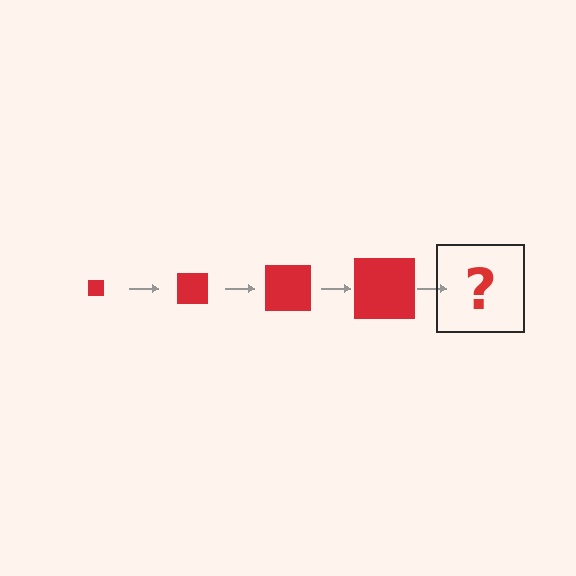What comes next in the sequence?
The next element should be a red square, larger than the previous one.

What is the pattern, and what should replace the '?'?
The pattern is that the square gets progressively larger each step. The '?' should be a red square, larger than the previous one.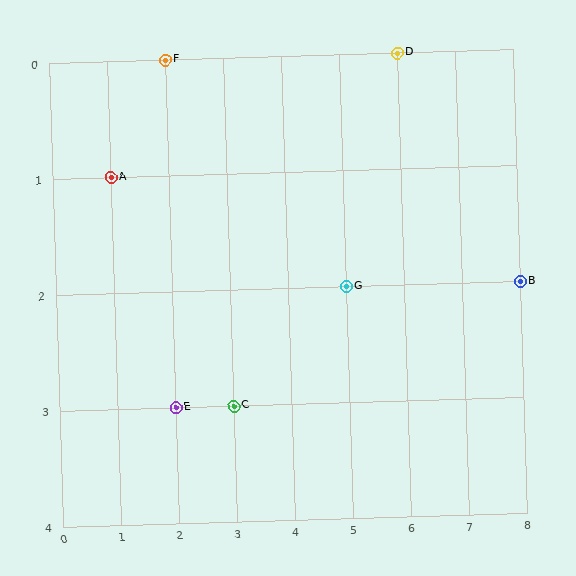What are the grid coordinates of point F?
Point F is at grid coordinates (2, 0).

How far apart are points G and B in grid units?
Points G and B are 3 columns apart.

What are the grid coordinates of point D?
Point D is at grid coordinates (6, 0).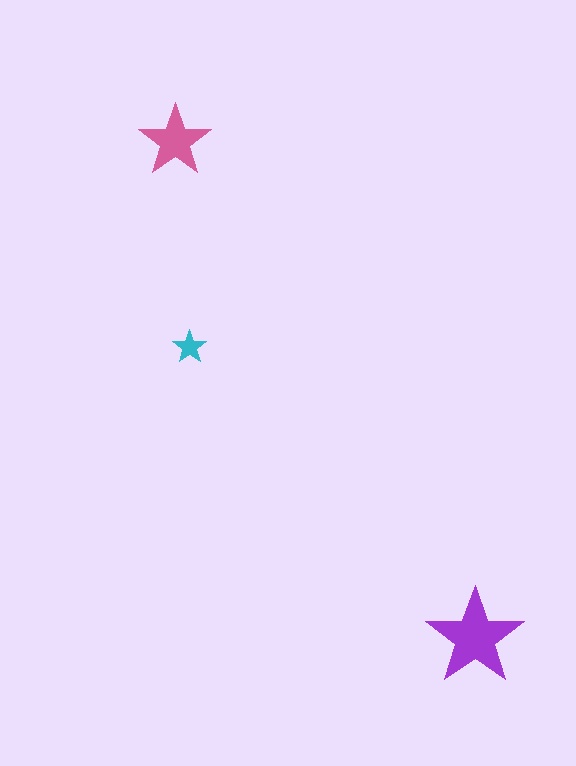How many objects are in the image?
There are 3 objects in the image.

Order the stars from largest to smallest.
the purple one, the pink one, the cyan one.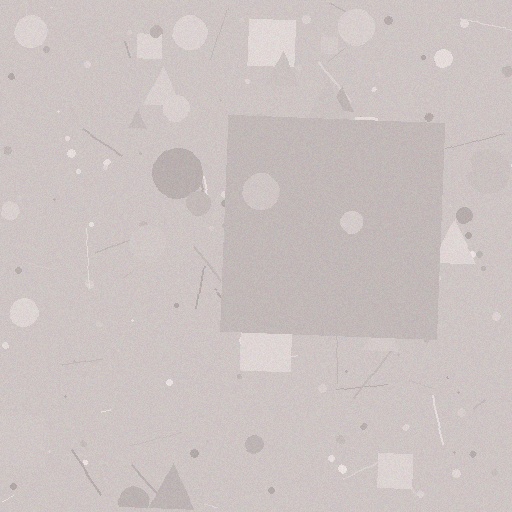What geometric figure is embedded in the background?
A square is embedded in the background.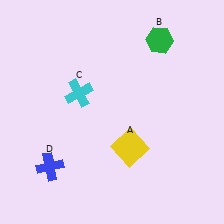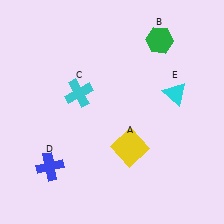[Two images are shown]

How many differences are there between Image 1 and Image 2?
There is 1 difference between the two images.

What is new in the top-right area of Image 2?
A cyan triangle (E) was added in the top-right area of Image 2.